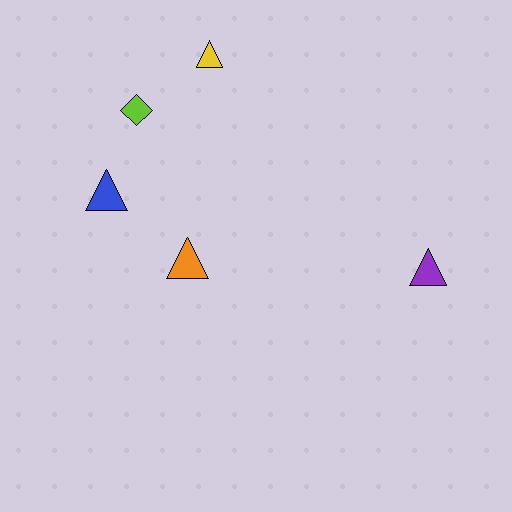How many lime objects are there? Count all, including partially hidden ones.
There is 1 lime object.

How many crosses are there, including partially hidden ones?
There are no crosses.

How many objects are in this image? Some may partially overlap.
There are 5 objects.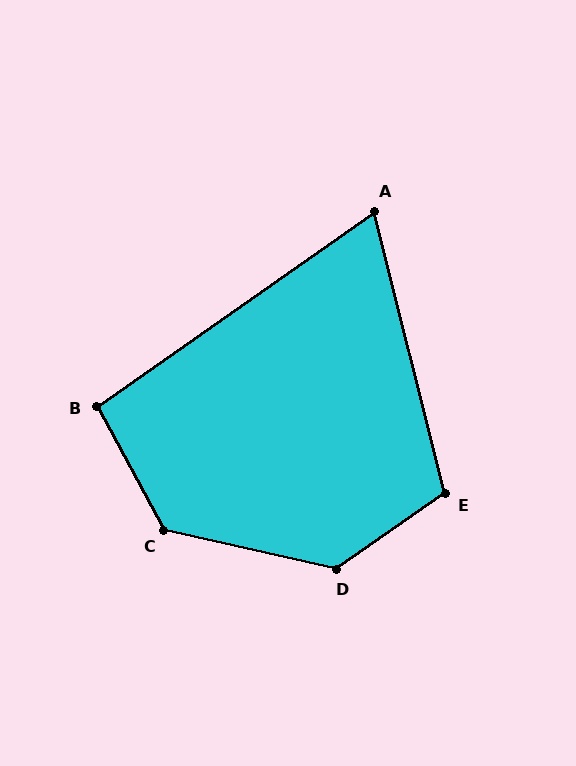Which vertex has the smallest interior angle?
A, at approximately 69 degrees.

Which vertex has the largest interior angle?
D, at approximately 132 degrees.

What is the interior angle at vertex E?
Approximately 111 degrees (obtuse).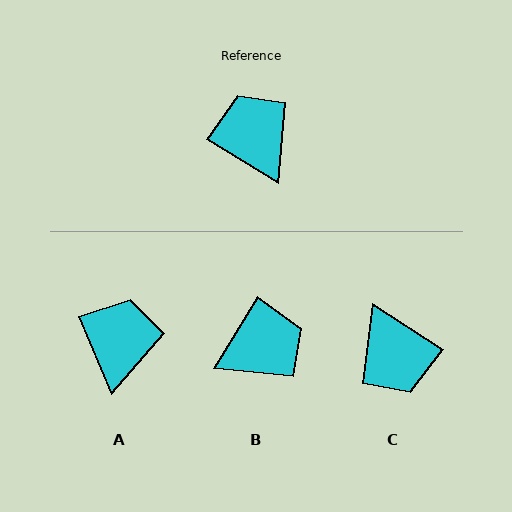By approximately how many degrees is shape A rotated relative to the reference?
Approximately 36 degrees clockwise.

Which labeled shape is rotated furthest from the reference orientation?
C, about 178 degrees away.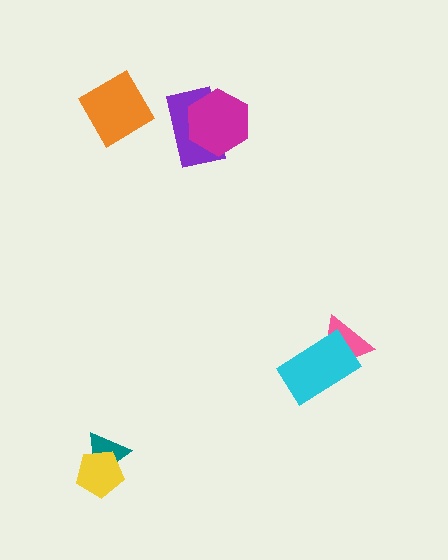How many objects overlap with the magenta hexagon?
1 object overlaps with the magenta hexagon.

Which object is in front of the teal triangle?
The yellow pentagon is in front of the teal triangle.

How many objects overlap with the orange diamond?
0 objects overlap with the orange diamond.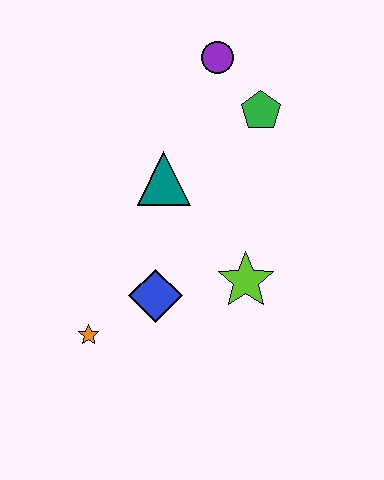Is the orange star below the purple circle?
Yes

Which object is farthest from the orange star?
The purple circle is farthest from the orange star.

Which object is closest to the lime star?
The blue diamond is closest to the lime star.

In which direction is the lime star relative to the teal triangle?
The lime star is below the teal triangle.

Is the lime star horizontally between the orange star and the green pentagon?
Yes